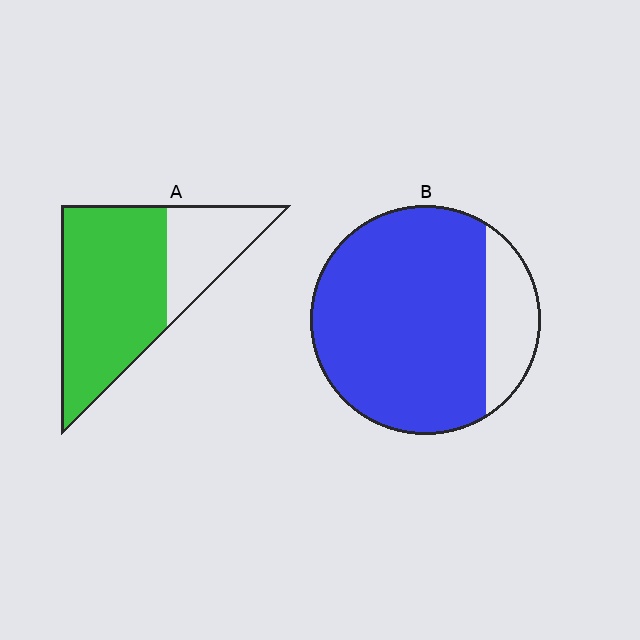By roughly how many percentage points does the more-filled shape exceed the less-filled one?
By roughly 10 percentage points (B over A).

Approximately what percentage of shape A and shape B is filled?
A is approximately 70% and B is approximately 80%.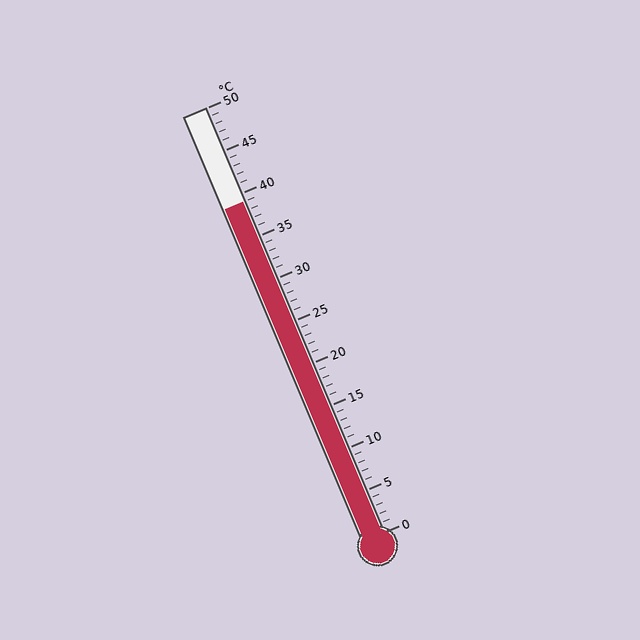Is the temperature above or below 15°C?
The temperature is above 15°C.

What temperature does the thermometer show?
The thermometer shows approximately 39°C.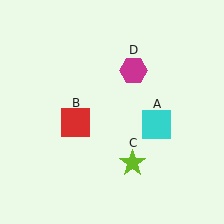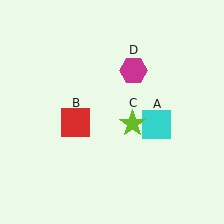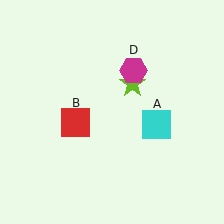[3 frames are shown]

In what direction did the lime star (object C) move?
The lime star (object C) moved up.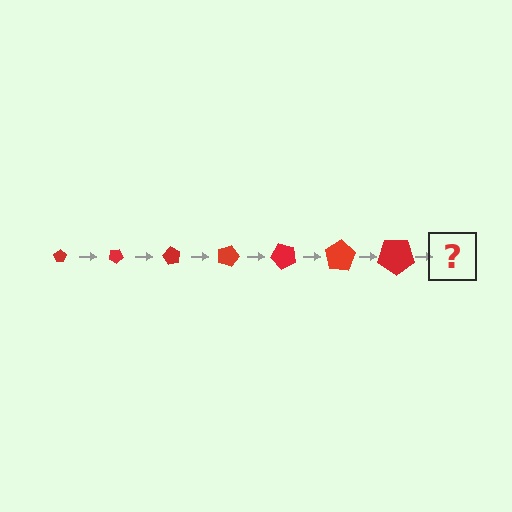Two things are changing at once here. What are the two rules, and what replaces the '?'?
The two rules are that the pentagon grows larger each step and it rotates 30 degrees each step. The '?' should be a pentagon, larger than the previous one and rotated 210 degrees from the start.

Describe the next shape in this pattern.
It should be a pentagon, larger than the previous one and rotated 210 degrees from the start.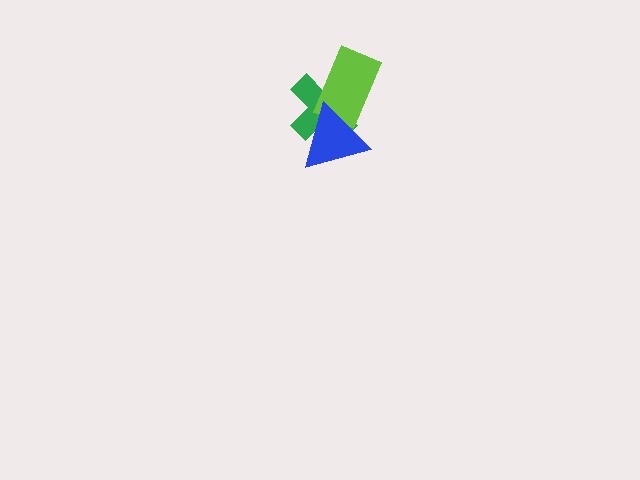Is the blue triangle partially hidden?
No, no other shape covers it.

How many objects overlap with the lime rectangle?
2 objects overlap with the lime rectangle.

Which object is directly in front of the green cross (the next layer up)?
The lime rectangle is directly in front of the green cross.